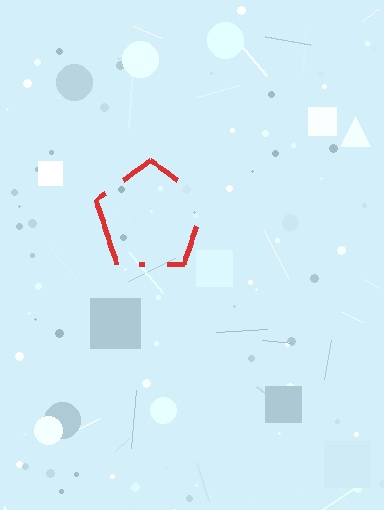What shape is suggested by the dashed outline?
The dashed outline suggests a pentagon.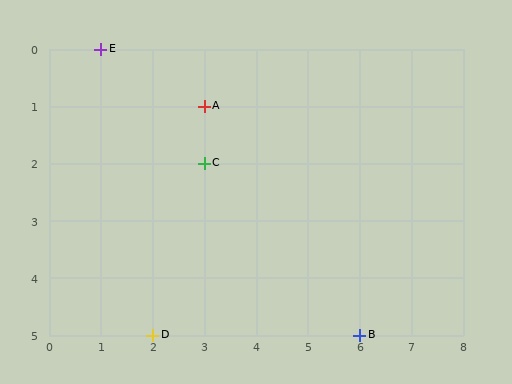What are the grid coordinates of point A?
Point A is at grid coordinates (3, 1).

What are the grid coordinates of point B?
Point B is at grid coordinates (6, 5).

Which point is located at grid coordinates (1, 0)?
Point E is at (1, 0).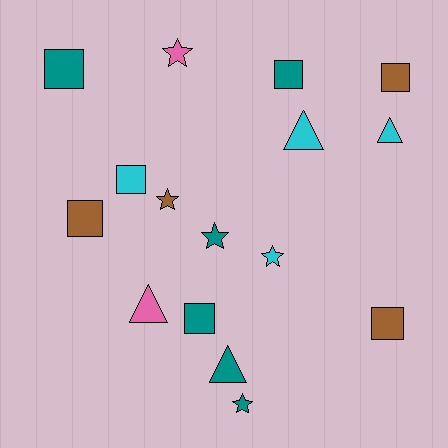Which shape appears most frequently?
Square, with 7 objects.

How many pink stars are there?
There is 1 pink star.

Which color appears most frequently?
Teal, with 6 objects.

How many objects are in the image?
There are 16 objects.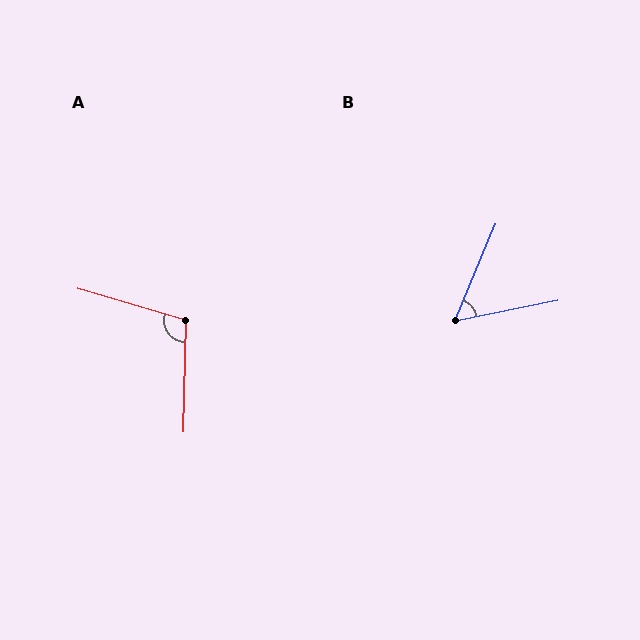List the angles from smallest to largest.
B (56°), A (105°).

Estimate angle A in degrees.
Approximately 105 degrees.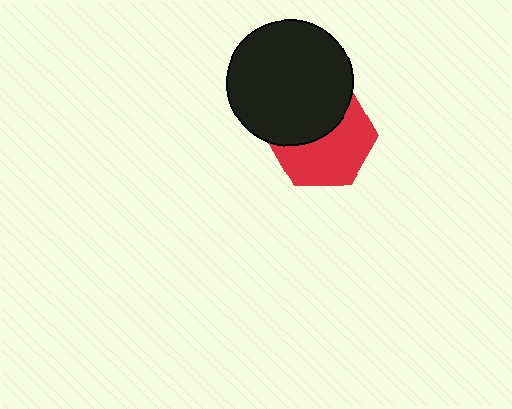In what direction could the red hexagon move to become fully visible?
The red hexagon could move down. That would shift it out from behind the black circle entirely.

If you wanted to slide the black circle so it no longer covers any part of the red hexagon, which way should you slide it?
Slide it up — that is the most direct way to separate the two shapes.